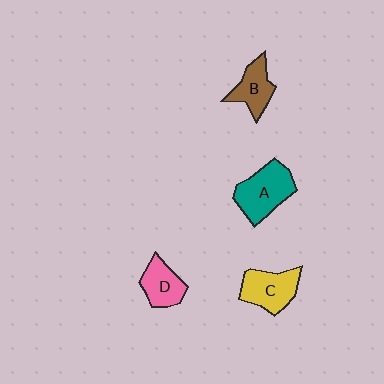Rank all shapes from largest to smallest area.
From largest to smallest: A (teal), C (yellow), B (brown), D (pink).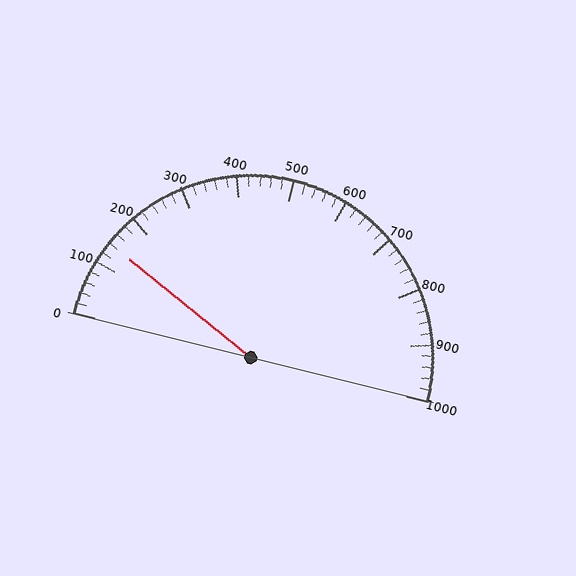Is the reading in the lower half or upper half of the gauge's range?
The reading is in the lower half of the range (0 to 1000).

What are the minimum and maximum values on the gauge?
The gauge ranges from 0 to 1000.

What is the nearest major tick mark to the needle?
The nearest major tick mark is 100.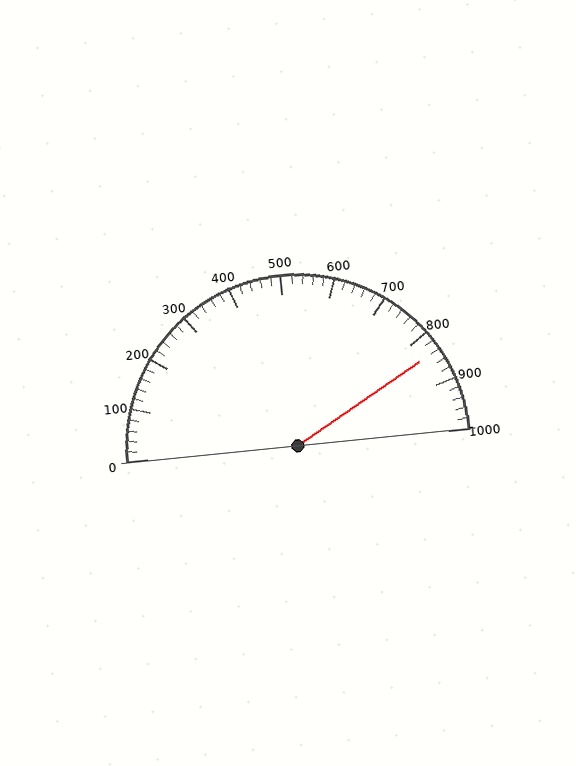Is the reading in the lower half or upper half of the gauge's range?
The reading is in the upper half of the range (0 to 1000).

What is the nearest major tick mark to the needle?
The nearest major tick mark is 800.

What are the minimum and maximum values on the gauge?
The gauge ranges from 0 to 1000.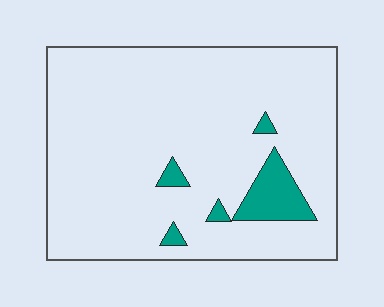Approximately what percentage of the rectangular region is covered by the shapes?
Approximately 10%.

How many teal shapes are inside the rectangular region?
5.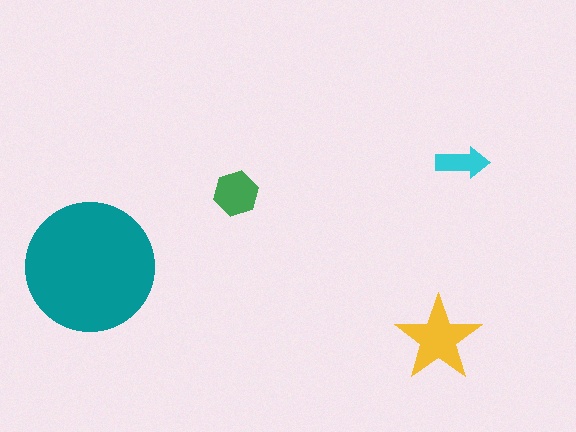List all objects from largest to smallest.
The teal circle, the yellow star, the green hexagon, the cyan arrow.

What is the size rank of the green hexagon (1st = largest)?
3rd.